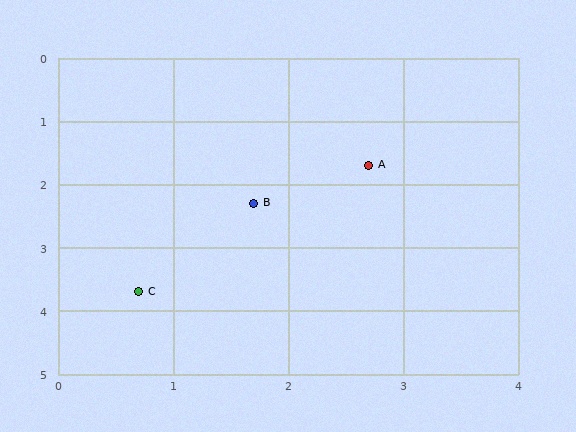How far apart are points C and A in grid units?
Points C and A are about 2.8 grid units apart.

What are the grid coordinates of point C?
Point C is at approximately (0.7, 3.7).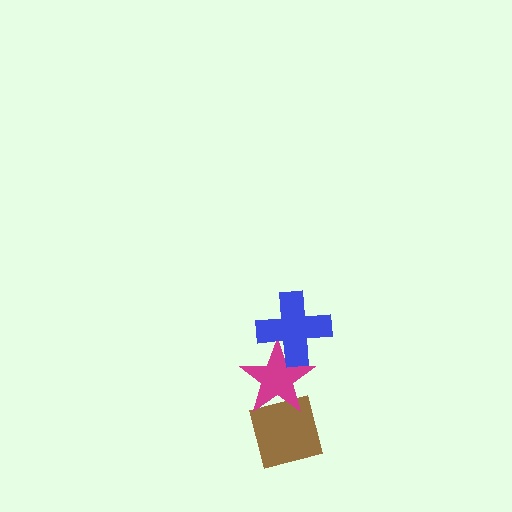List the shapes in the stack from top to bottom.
From top to bottom: the blue cross, the magenta star, the brown square.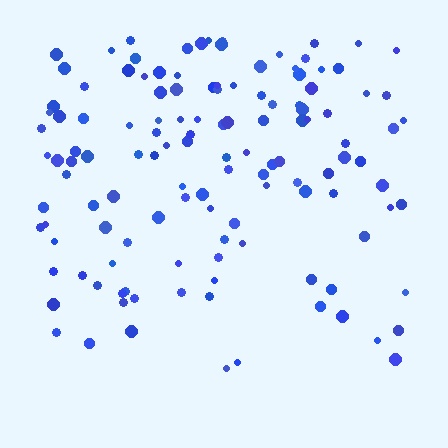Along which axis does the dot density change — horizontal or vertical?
Vertical.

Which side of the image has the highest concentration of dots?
The top.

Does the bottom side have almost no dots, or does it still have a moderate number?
Still a moderate number, just noticeably fewer than the top.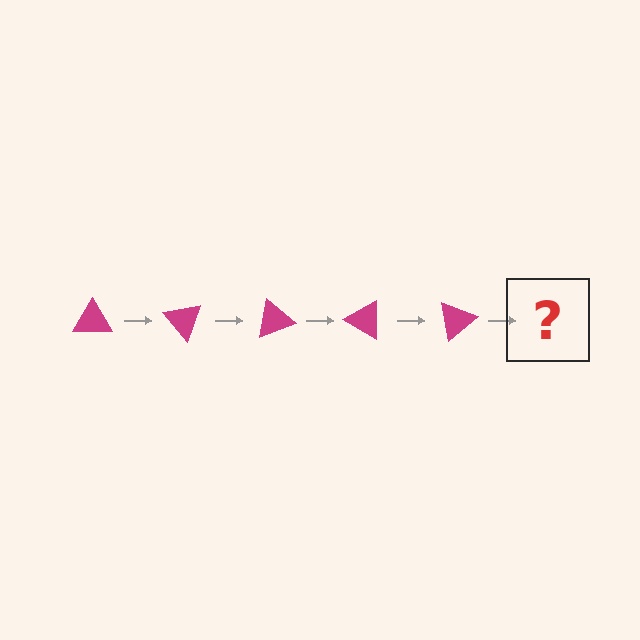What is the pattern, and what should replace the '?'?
The pattern is that the triangle rotates 50 degrees each step. The '?' should be a magenta triangle rotated 250 degrees.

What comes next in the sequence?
The next element should be a magenta triangle rotated 250 degrees.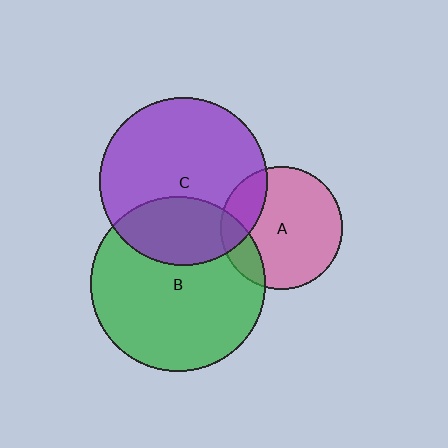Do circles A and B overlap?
Yes.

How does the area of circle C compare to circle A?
Approximately 1.9 times.